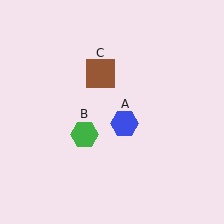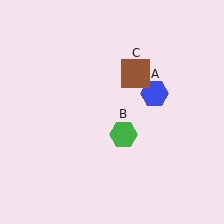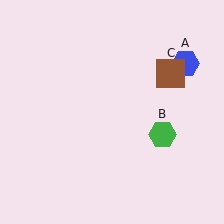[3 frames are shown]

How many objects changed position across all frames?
3 objects changed position: blue hexagon (object A), green hexagon (object B), brown square (object C).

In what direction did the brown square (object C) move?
The brown square (object C) moved right.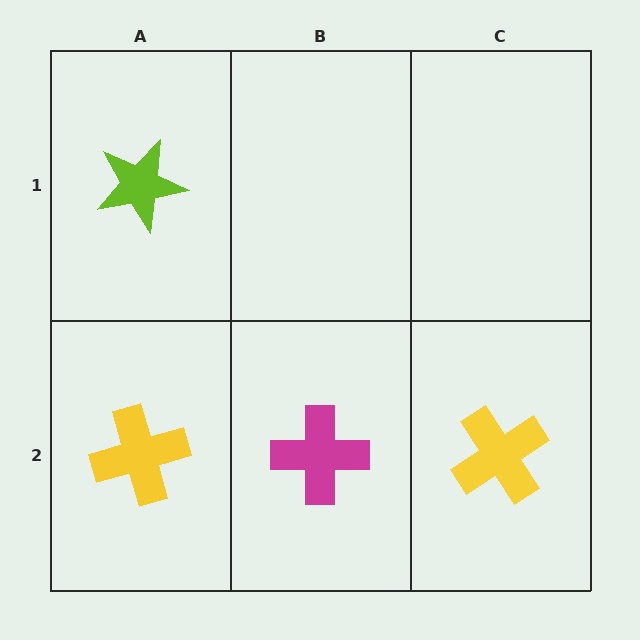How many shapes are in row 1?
1 shape.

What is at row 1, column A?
A lime star.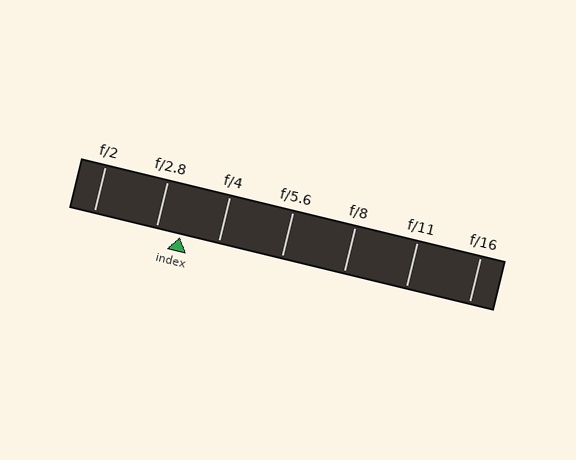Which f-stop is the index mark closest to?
The index mark is closest to f/2.8.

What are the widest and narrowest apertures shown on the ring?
The widest aperture shown is f/2 and the narrowest is f/16.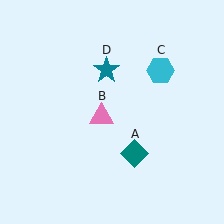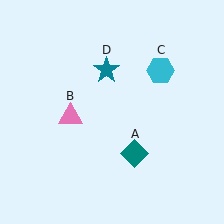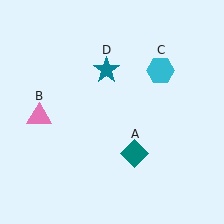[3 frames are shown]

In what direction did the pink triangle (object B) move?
The pink triangle (object B) moved left.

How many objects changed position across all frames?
1 object changed position: pink triangle (object B).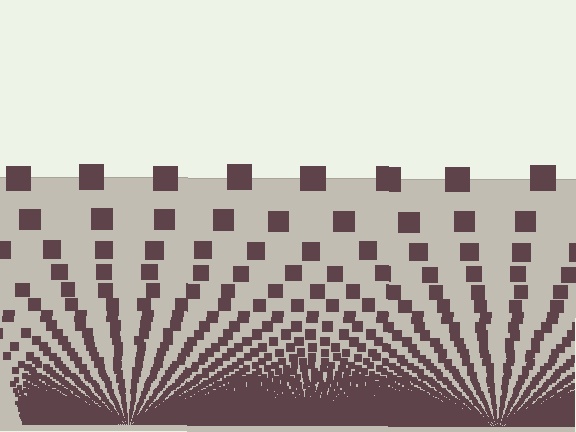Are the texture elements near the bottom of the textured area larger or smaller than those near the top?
Smaller. The gradient is inverted — elements near the bottom are smaller and denser.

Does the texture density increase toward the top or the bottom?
Density increases toward the bottom.